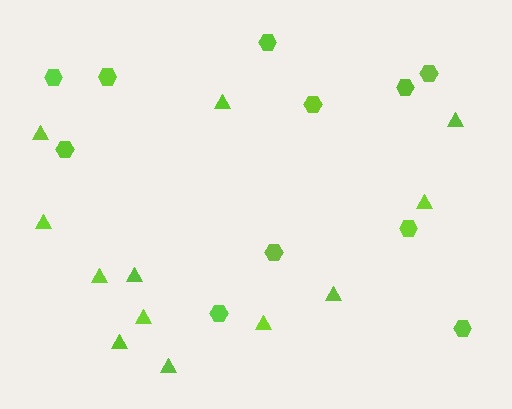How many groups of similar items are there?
There are 2 groups: one group of triangles (12) and one group of hexagons (11).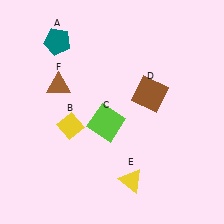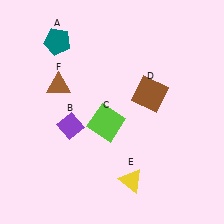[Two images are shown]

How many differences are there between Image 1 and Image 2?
There is 1 difference between the two images.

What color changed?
The diamond (B) changed from yellow in Image 1 to purple in Image 2.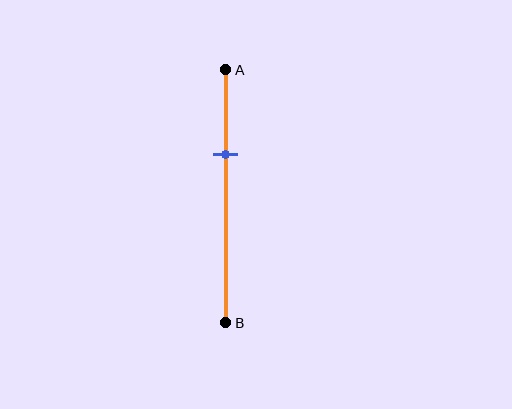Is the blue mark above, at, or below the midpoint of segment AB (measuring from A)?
The blue mark is above the midpoint of segment AB.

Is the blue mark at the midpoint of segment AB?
No, the mark is at about 35% from A, not at the 50% midpoint.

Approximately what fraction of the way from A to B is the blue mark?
The blue mark is approximately 35% of the way from A to B.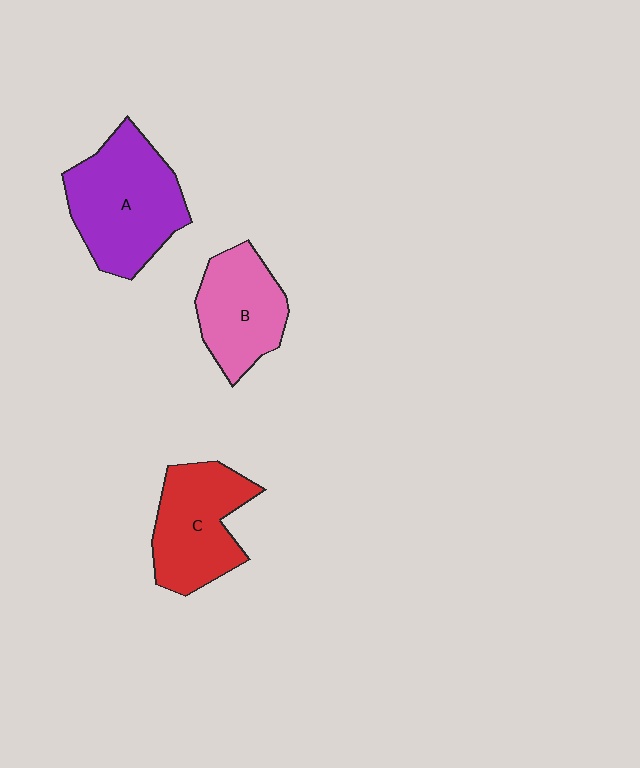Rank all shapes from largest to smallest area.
From largest to smallest: A (purple), C (red), B (pink).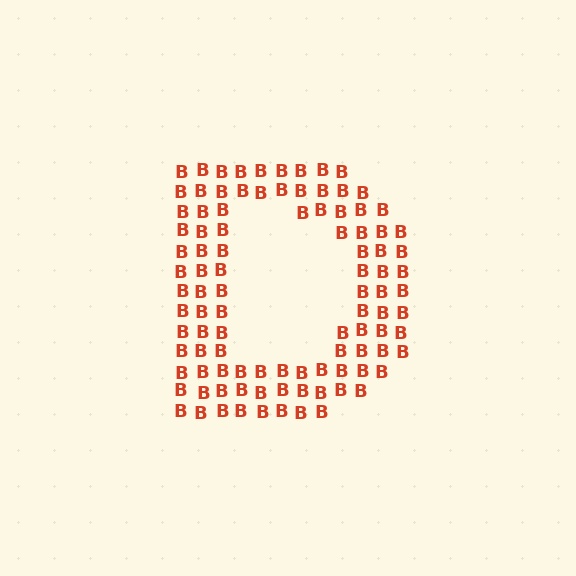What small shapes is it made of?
It is made of small letter B's.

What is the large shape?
The large shape is the letter D.